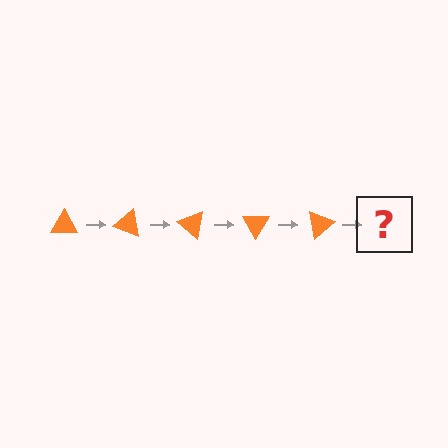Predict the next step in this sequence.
The next step is an orange triangle rotated 100 degrees.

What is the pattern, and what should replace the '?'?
The pattern is that the triangle rotates 20 degrees each step. The '?' should be an orange triangle rotated 100 degrees.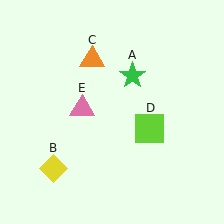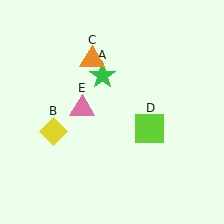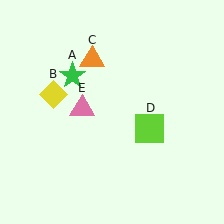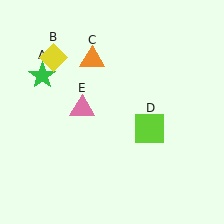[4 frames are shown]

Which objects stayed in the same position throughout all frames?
Orange triangle (object C) and lime square (object D) and pink triangle (object E) remained stationary.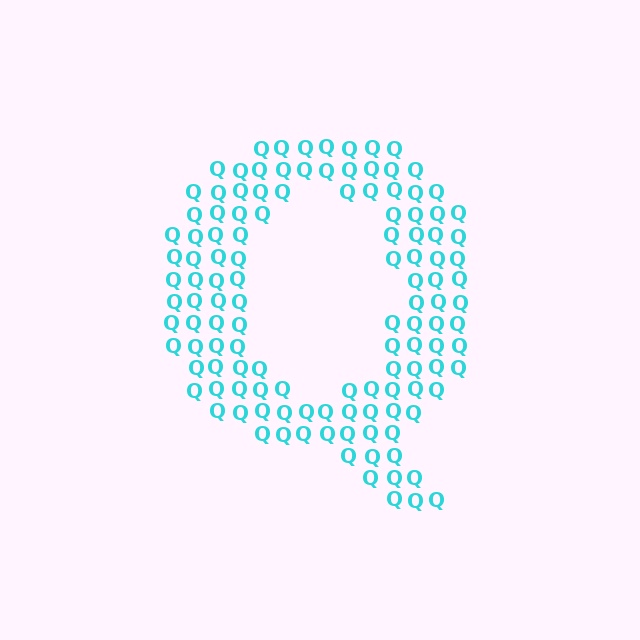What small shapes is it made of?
It is made of small letter Q's.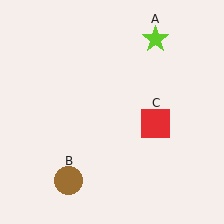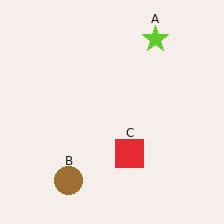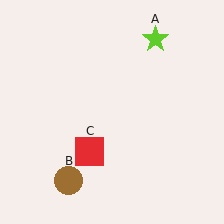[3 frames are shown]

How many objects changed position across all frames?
1 object changed position: red square (object C).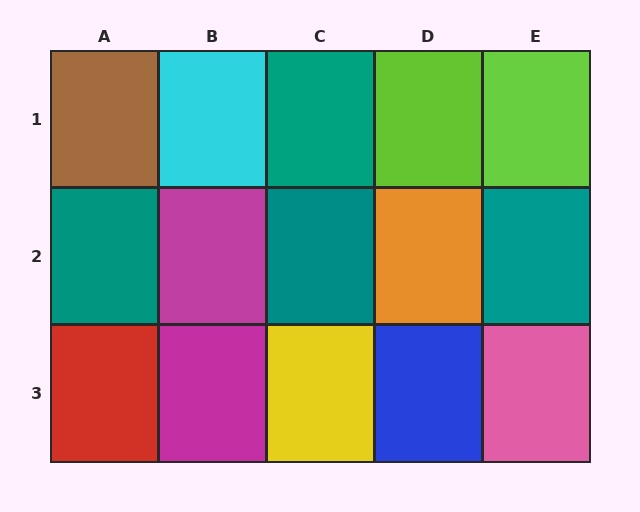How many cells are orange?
1 cell is orange.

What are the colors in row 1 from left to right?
Brown, cyan, teal, lime, lime.